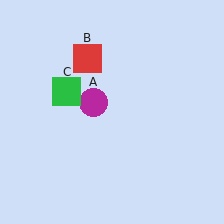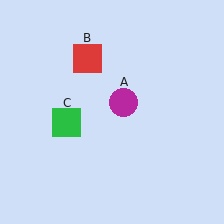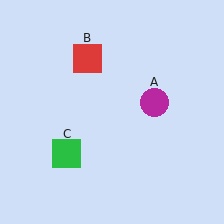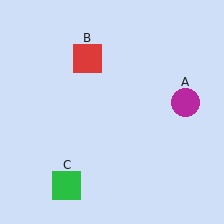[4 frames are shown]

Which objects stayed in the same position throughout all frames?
Red square (object B) remained stationary.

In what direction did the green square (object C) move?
The green square (object C) moved down.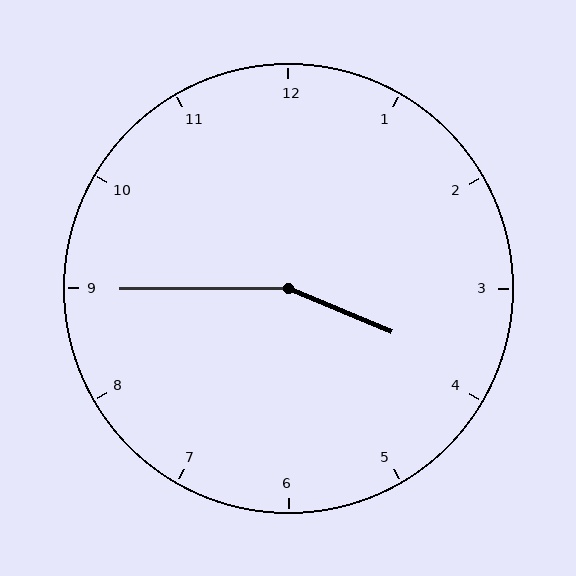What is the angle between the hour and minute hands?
Approximately 158 degrees.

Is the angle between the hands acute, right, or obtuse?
It is obtuse.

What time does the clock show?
3:45.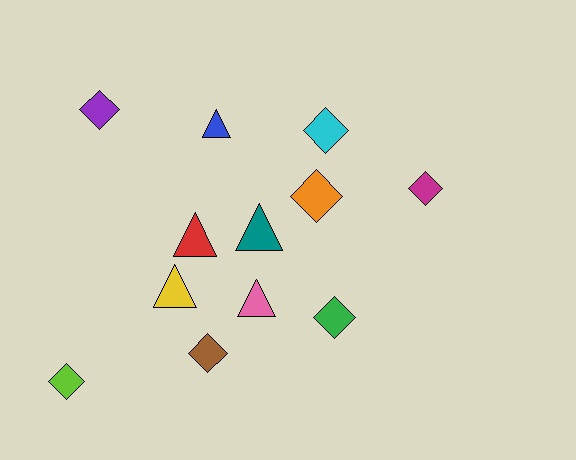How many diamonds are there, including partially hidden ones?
There are 7 diamonds.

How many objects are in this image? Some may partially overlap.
There are 12 objects.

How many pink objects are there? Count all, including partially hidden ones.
There is 1 pink object.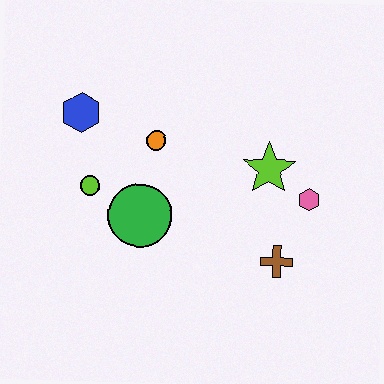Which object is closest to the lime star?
The pink hexagon is closest to the lime star.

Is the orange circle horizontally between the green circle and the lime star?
Yes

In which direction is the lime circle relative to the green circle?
The lime circle is to the left of the green circle.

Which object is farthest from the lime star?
The blue hexagon is farthest from the lime star.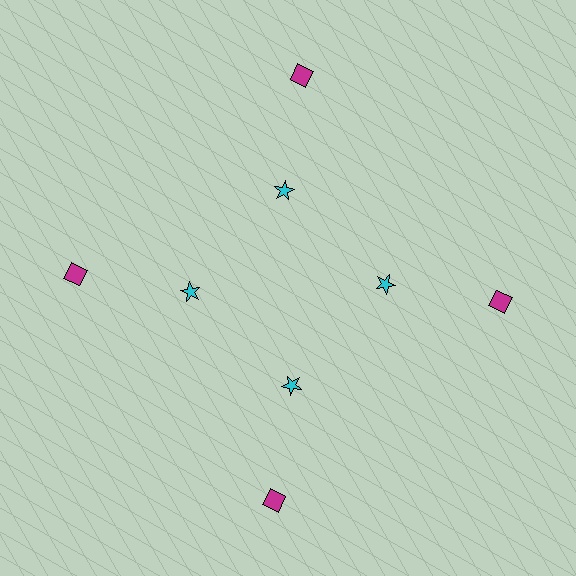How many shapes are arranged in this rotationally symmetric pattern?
There are 8 shapes, arranged in 4 groups of 2.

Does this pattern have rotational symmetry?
Yes, this pattern has 4-fold rotational symmetry. It looks the same after rotating 90 degrees around the center.